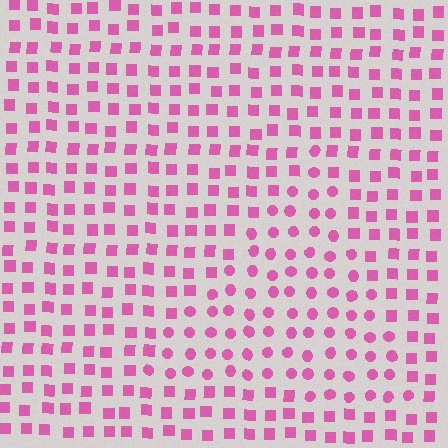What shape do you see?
I see a triangle.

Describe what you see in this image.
The image is filled with small pink elements arranged in a uniform grid. A triangle-shaped region contains circles, while the surrounding area contains squares. The boundary is defined purely by the change in element shape.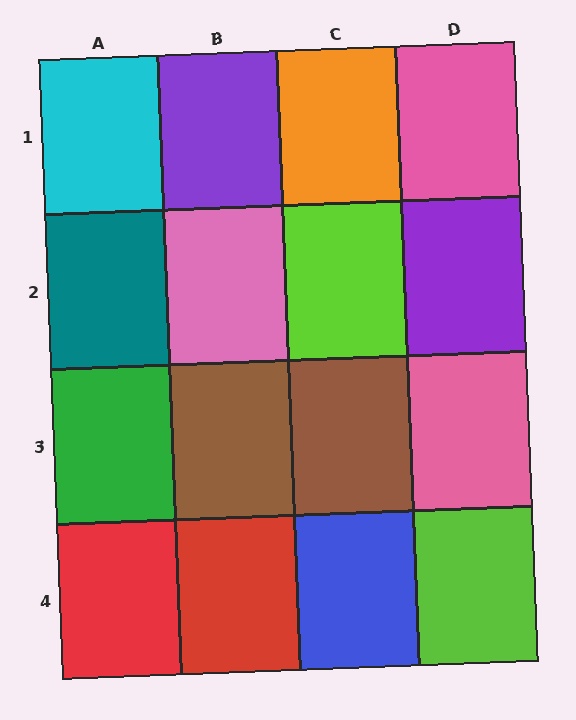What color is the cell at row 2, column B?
Pink.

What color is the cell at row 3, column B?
Brown.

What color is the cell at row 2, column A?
Teal.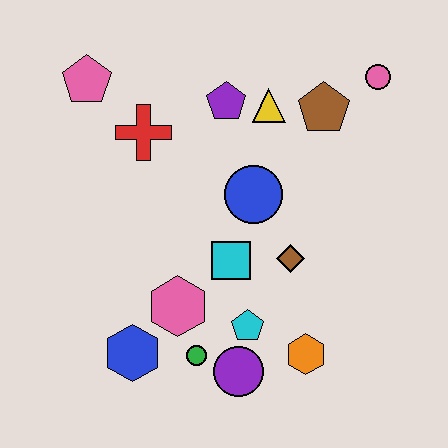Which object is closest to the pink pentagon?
The red cross is closest to the pink pentagon.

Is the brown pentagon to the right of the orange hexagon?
Yes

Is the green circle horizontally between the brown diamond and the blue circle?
No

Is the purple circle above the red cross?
No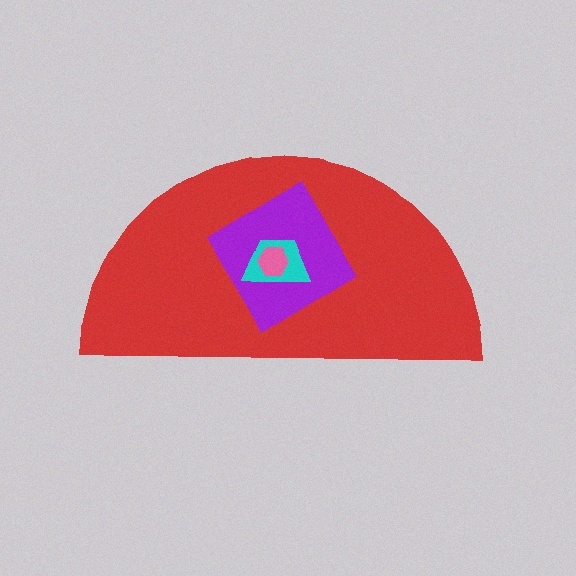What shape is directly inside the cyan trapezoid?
The pink hexagon.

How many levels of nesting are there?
4.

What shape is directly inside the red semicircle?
The purple diamond.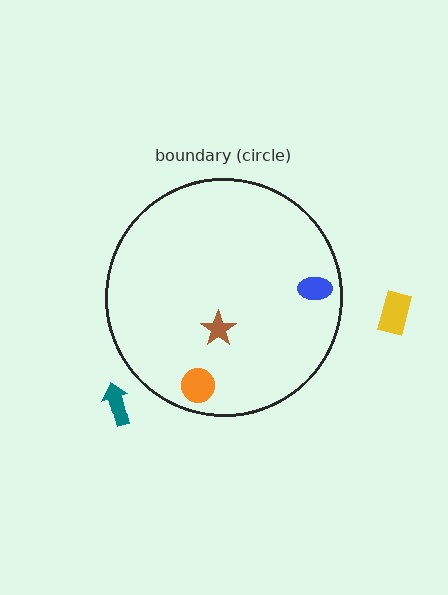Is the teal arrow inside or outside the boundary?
Outside.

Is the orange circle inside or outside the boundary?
Inside.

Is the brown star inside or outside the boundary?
Inside.